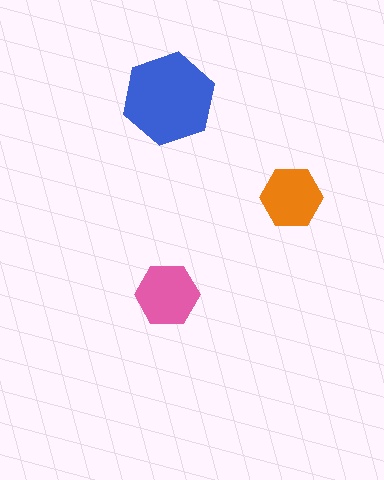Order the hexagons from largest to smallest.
the blue one, the pink one, the orange one.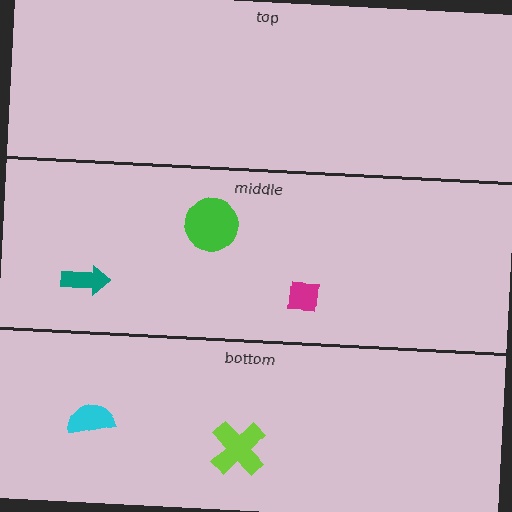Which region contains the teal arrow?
The middle region.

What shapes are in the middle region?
The teal arrow, the green circle, the magenta square.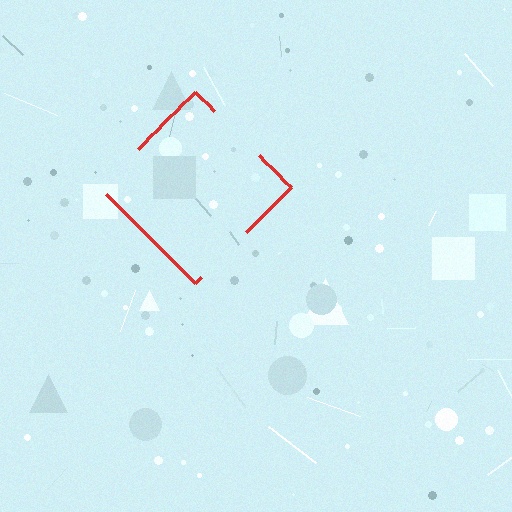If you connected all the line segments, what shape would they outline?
They would outline a diamond.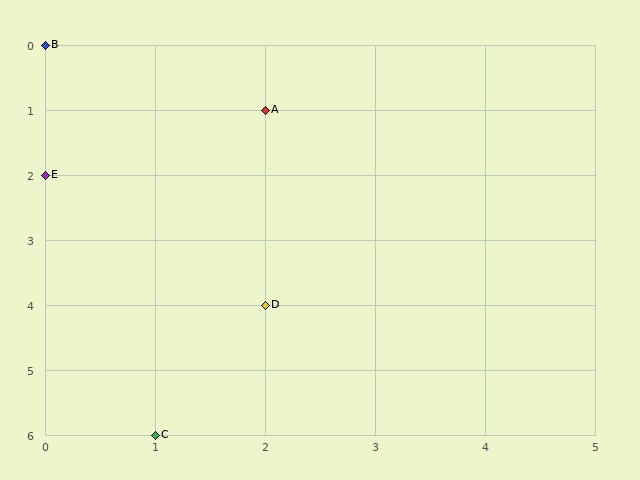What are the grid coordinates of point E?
Point E is at grid coordinates (0, 2).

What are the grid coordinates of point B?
Point B is at grid coordinates (0, 0).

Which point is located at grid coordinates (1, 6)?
Point C is at (1, 6).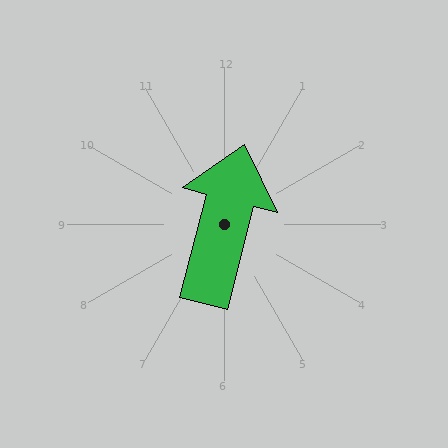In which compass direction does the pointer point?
North.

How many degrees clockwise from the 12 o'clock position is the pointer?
Approximately 14 degrees.